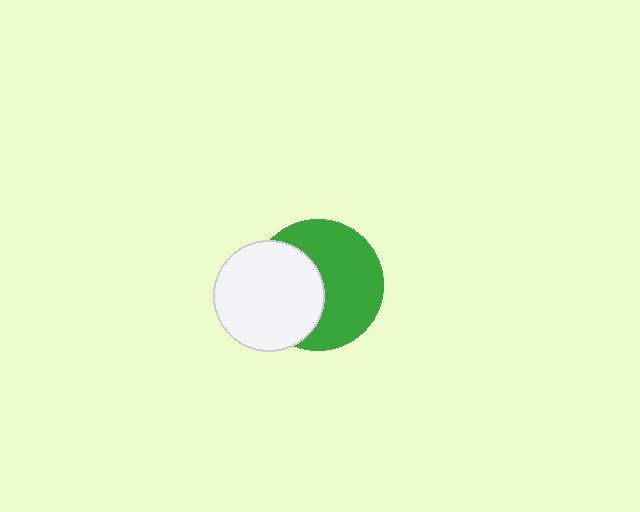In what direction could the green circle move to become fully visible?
The green circle could move right. That would shift it out from behind the white circle entirely.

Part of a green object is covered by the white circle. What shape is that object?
It is a circle.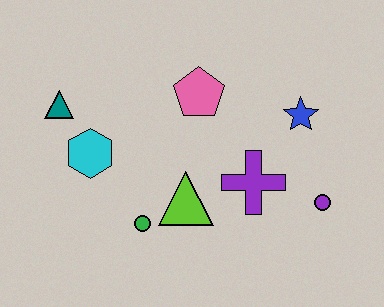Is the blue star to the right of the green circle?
Yes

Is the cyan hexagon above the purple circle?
Yes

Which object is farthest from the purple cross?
The teal triangle is farthest from the purple cross.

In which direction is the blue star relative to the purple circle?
The blue star is above the purple circle.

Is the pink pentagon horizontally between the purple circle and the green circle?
Yes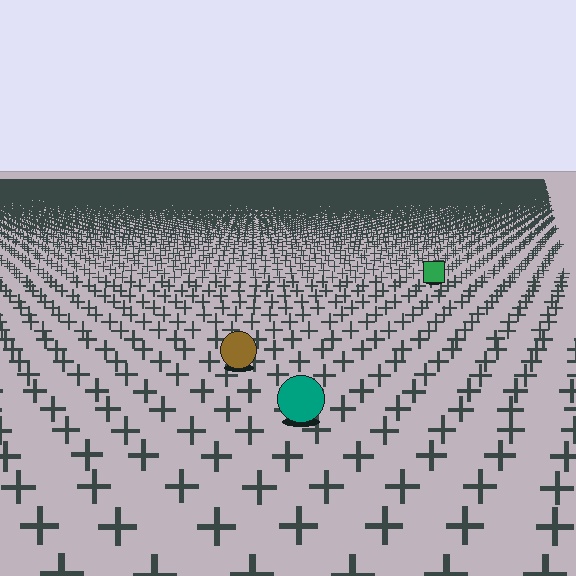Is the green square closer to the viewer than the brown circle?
No. The brown circle is closer — you can tell from the texture gradient: the ground texture is coarser near it.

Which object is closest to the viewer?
The teal circle is closest. The texture marks near it are larger and more spread out.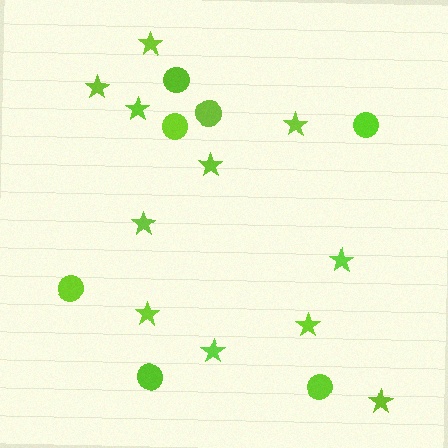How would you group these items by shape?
There are 2 groups: one group of circles (7) and one group of stars (11).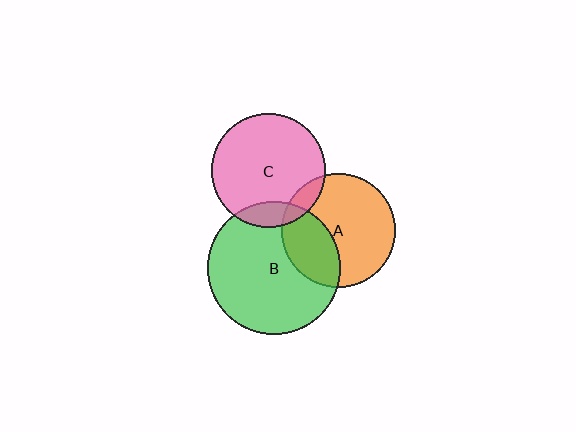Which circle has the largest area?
Circle B (green).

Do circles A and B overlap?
Yes.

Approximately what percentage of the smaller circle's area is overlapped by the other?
Approximately 35%.